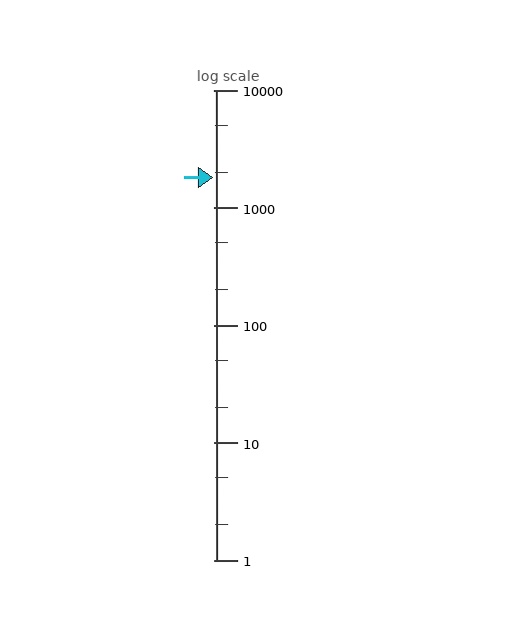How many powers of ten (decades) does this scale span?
The scale spans 4 decades, from 1 to 10000.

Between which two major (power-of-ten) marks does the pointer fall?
The pointer is between 1000 and 10000.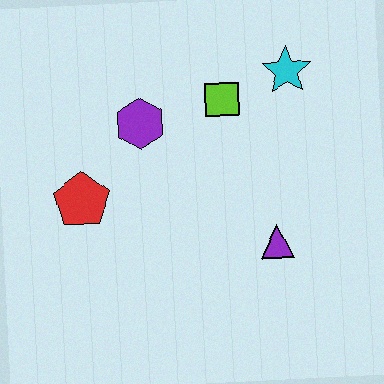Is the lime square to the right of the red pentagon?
Yes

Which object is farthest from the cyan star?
The red pentagon is farthest from the cyan star.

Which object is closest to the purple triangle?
The lime square is closest to the purple triangle.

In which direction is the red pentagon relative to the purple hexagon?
The red pentagon is below the purple hexagon.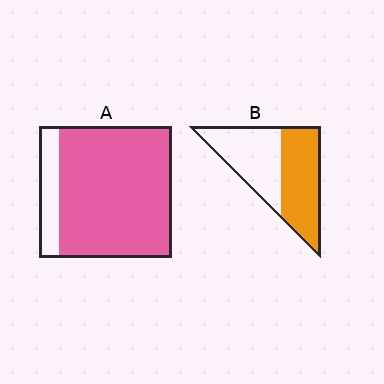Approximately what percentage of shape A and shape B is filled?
A is approximately 85% and B is approximately 50%.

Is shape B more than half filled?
Roughly half.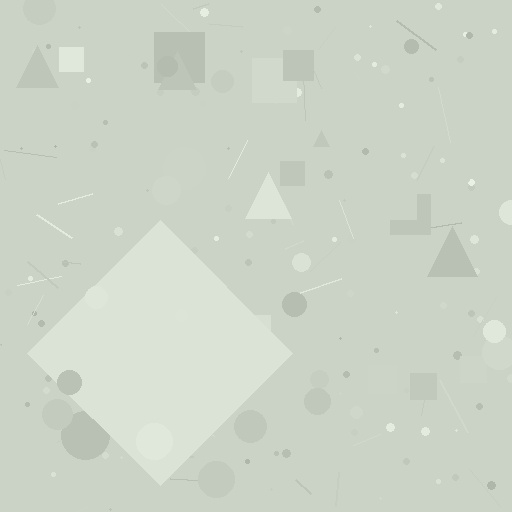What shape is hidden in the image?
A diamond is hidden in the image.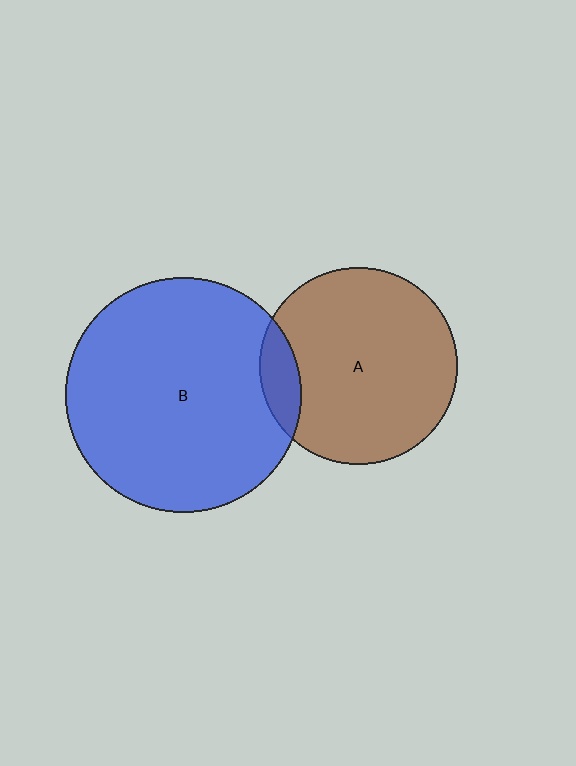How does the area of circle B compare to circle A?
Approximately 1.4 times.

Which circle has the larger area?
Circle B (blue).